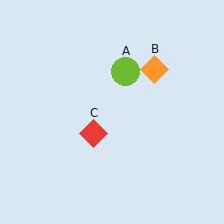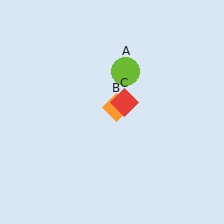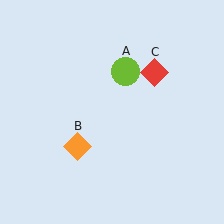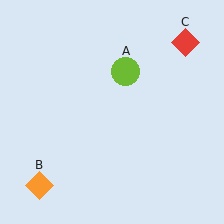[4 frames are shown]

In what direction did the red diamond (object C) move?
The red diamond (object C) moved up and to the right.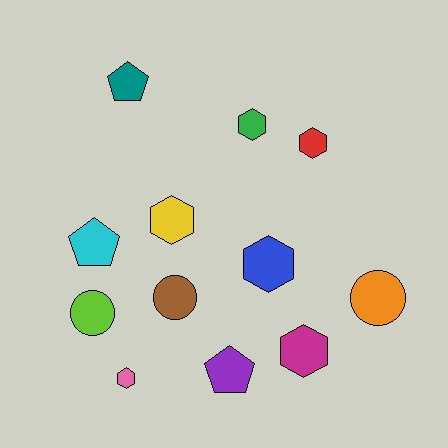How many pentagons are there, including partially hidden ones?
There are 3 pentagons.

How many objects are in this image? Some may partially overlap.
There are 12 objects.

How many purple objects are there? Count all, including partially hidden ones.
There is 1 purple object.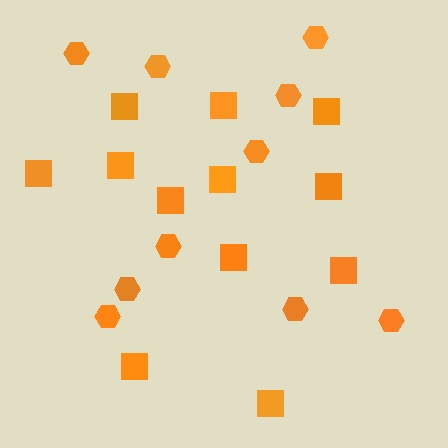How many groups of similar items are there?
There are 2 groups: one group of squares (12) and one group of hexagons (10).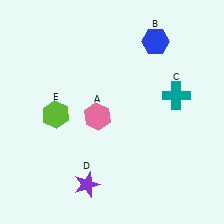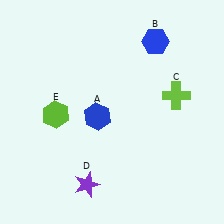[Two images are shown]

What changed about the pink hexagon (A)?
In Image 1, A is pink. In Image 2, it changed to blue.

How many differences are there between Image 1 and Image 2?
There are 2 differences between the two images.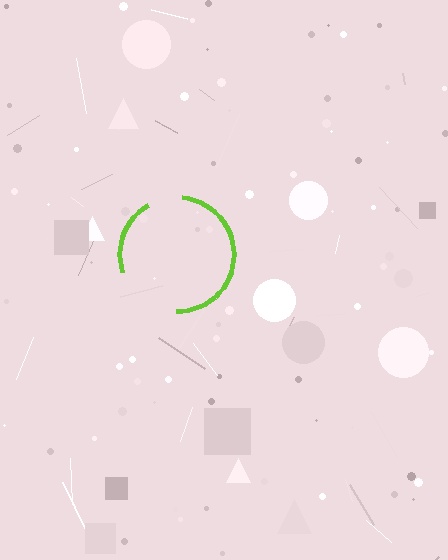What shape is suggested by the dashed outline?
The dashed outline suggests a circle.